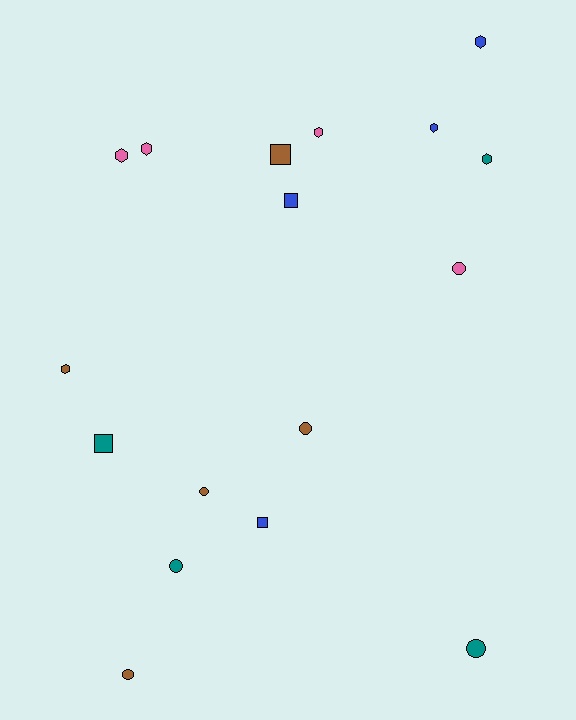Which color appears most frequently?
Brown, with 5 objects.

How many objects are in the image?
There are 17 objects.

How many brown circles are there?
There are 3 brown circles.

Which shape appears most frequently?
Hexagon, with 7 objects.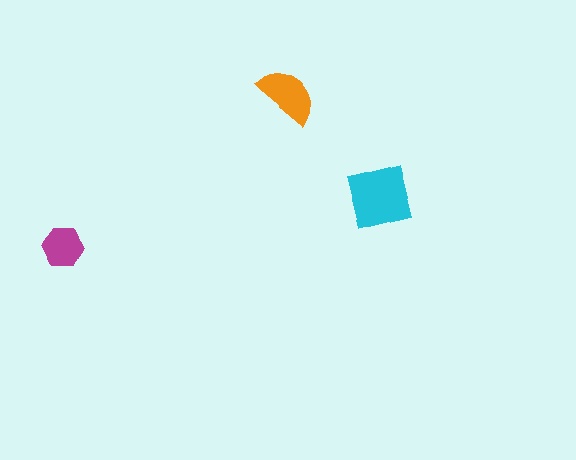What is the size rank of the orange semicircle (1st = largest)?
2nd.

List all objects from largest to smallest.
The cyan square, the orange semicircle, the magenta hexagon.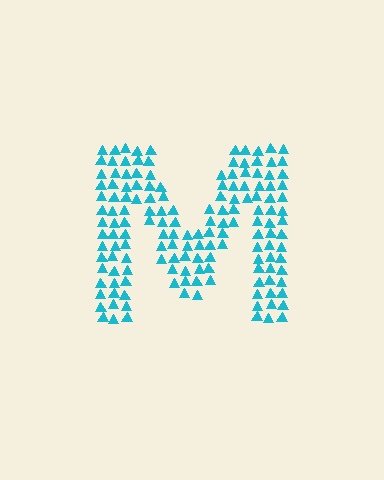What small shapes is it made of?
It is made of small triangles.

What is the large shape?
The large shape is the letter M.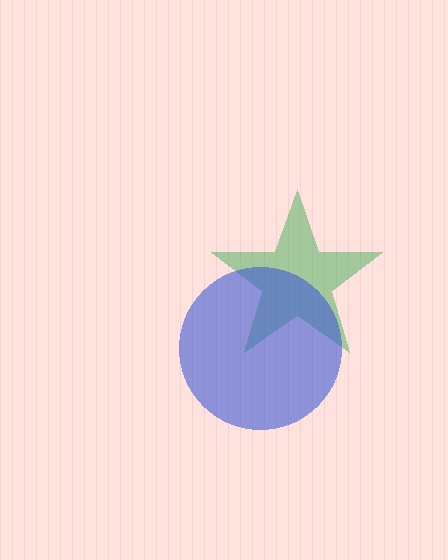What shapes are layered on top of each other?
The layered shapes are: a green star, a blue circle.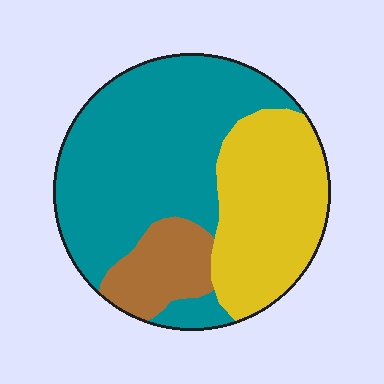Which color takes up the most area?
Teal, at roughly 55%.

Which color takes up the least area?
Brown, at roughly 15%.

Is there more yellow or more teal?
Teal.